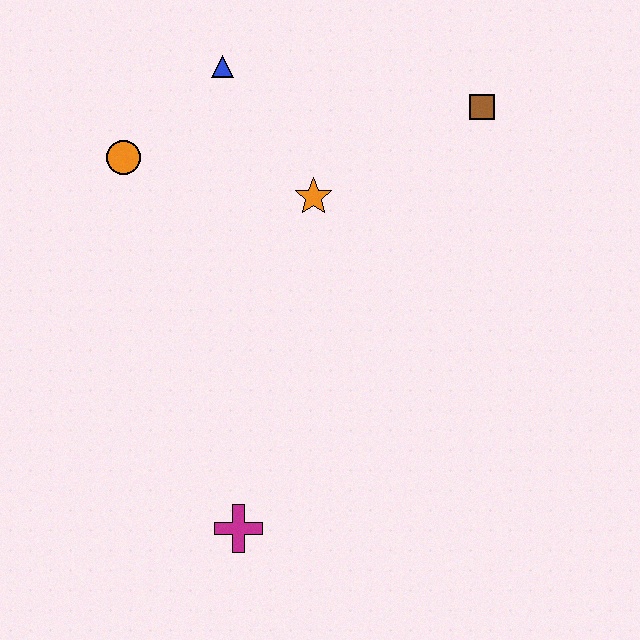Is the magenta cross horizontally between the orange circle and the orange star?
Yes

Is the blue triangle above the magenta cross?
Yes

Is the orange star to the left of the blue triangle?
No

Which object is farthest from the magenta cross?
The brown square is farthest from the magenta cross.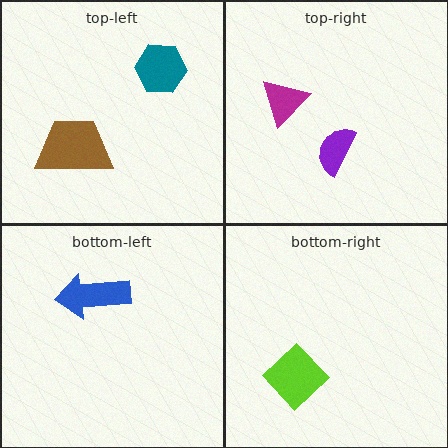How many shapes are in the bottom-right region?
1.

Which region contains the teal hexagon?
The top-left region.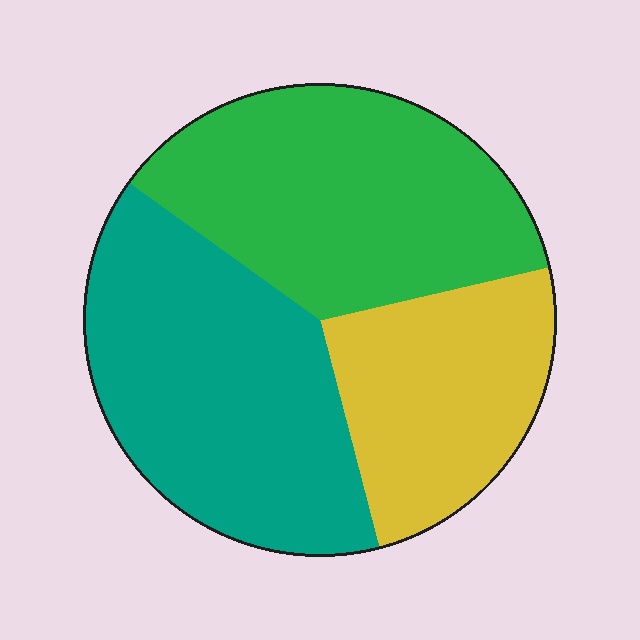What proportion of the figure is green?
Green covers about 35% of the figure.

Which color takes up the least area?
Yellow, at roughly 25%.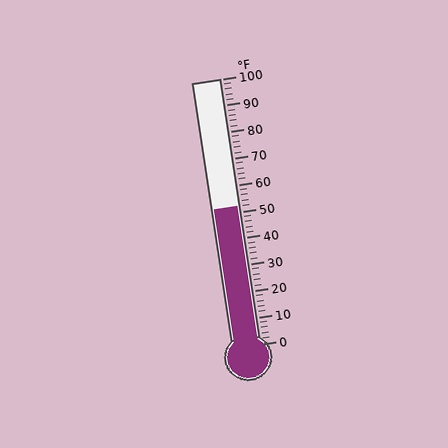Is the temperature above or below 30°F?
The temperature is above 30°F.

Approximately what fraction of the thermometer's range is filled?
The thermometer is filled to approximately 50% of its range.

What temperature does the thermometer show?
The thermometer shows approximately 52°F.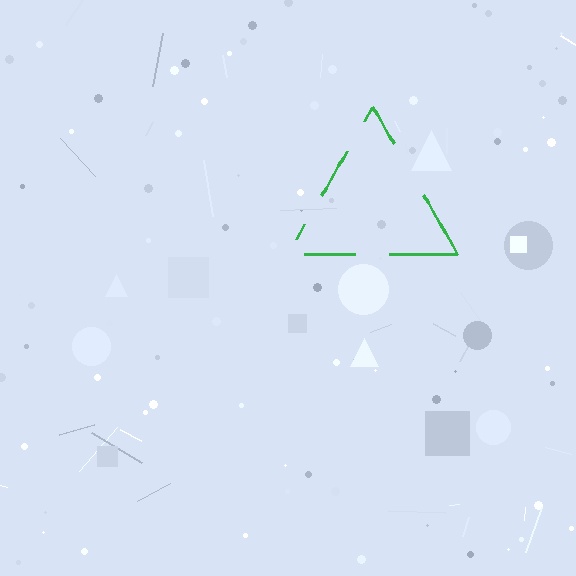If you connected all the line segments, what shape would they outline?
They would outline a triangle.